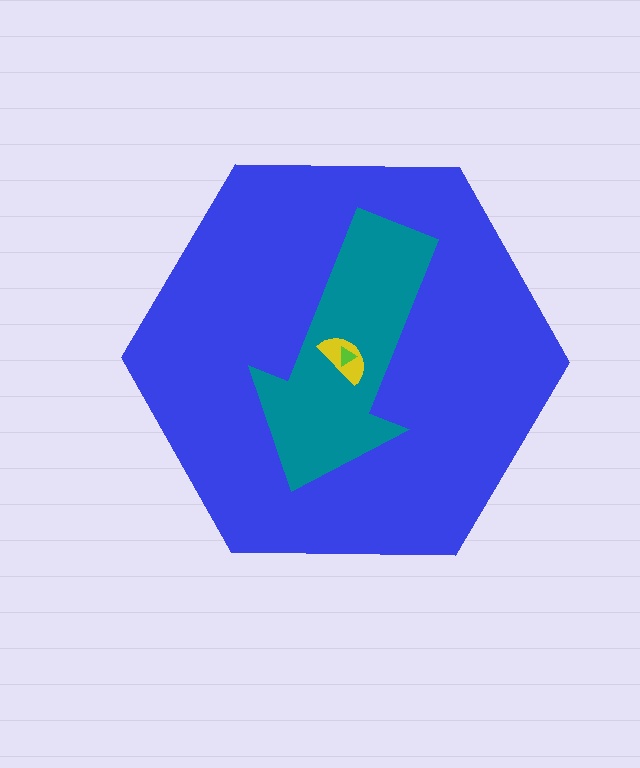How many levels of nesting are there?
4.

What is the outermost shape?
The blue hexagon.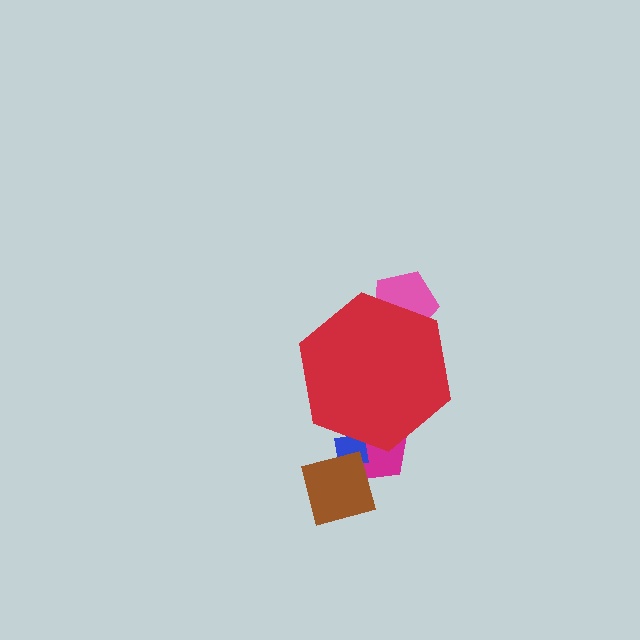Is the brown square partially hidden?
No, the brown square is fully visible.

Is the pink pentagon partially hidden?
Yes, the pink pentagon is partially hidden behind the red hexagon.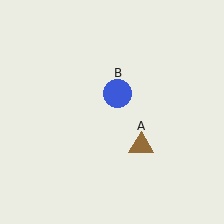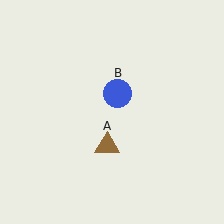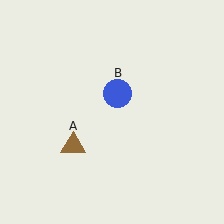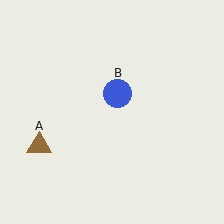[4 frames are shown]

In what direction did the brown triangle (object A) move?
The brown triangle (object A) moved left.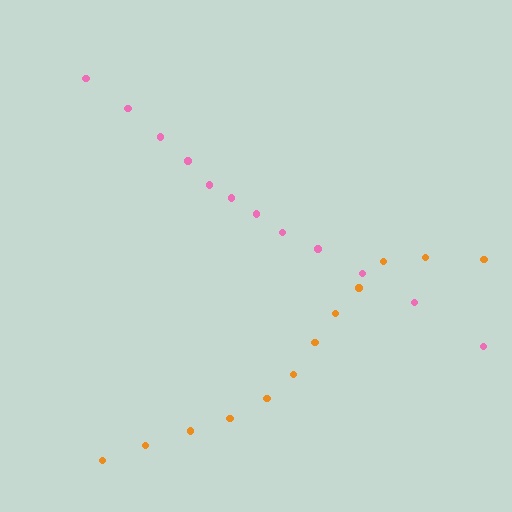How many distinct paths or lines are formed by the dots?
There are 2 distinct paths.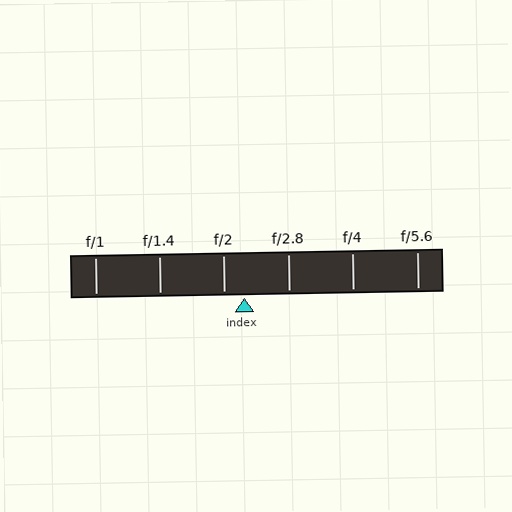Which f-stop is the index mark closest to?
The index mark is closest to f/2.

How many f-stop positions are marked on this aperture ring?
There are 6 f-stop positions marked.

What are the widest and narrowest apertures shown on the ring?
The widest aperture shown is f/1 and the narrowest is f/5.6.